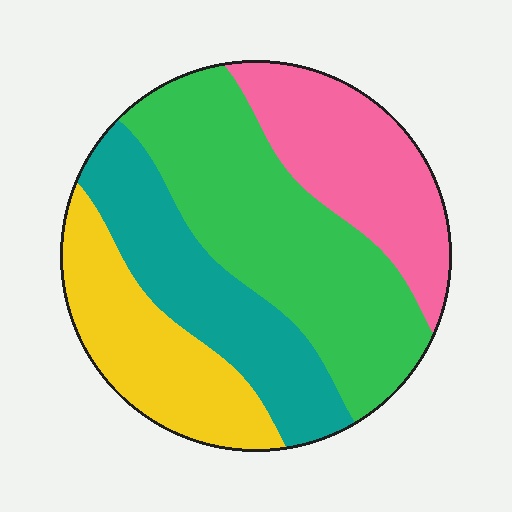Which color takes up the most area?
Green, at roughly 35%.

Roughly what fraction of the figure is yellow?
Yellow covers 20% of the figure.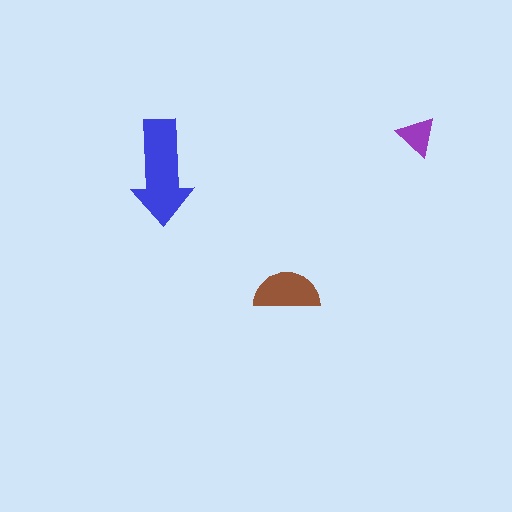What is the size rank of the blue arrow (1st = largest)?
1st.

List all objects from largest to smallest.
The blue arrow, the brown semicircle, the purple triangle.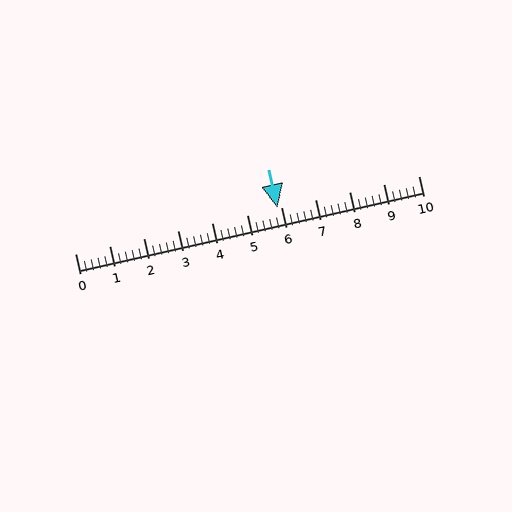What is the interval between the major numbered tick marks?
The major tick marks are spaced 1 units apart.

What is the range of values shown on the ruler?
The ruler shows values from 0 to 10.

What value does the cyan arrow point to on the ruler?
The cyan arrow points to approximately 5.9.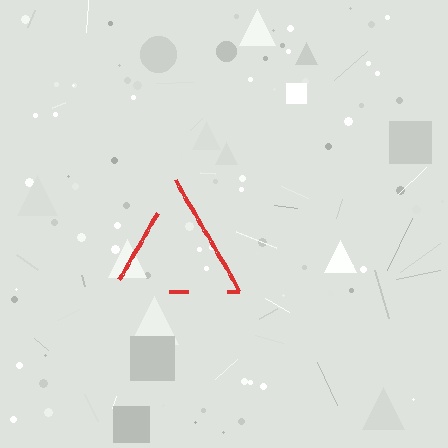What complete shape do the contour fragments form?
The contour fragments form a triangle.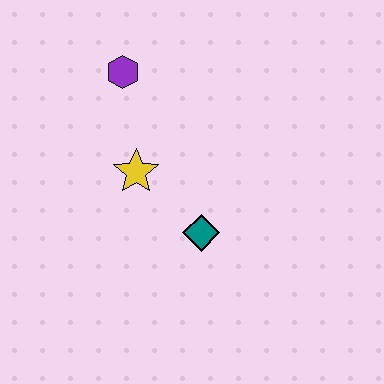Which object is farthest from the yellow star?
The purple hexagon is farthest from the yellow star.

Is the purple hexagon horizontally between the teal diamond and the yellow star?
No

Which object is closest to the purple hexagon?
The yellow star is closest to the purple hexagon.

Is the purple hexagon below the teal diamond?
No